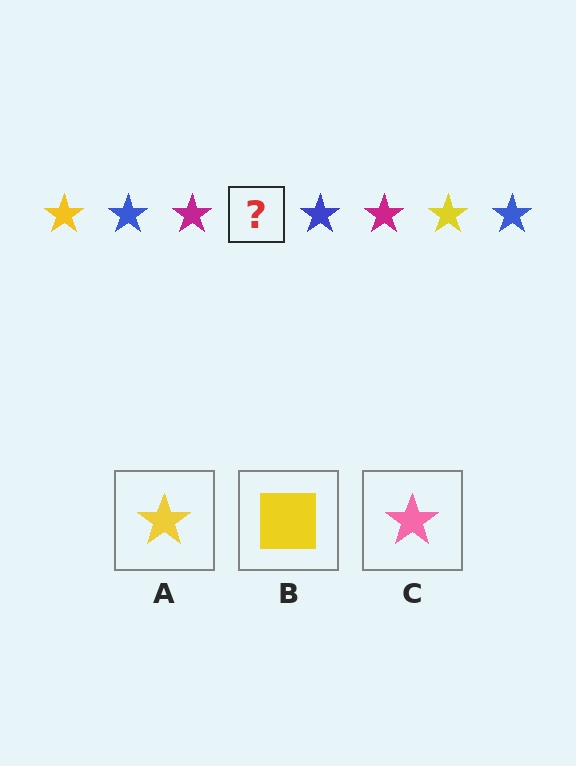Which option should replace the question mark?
Option A.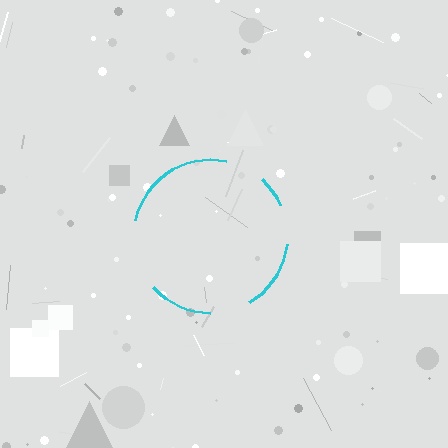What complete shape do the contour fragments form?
The contour fragments form a circle.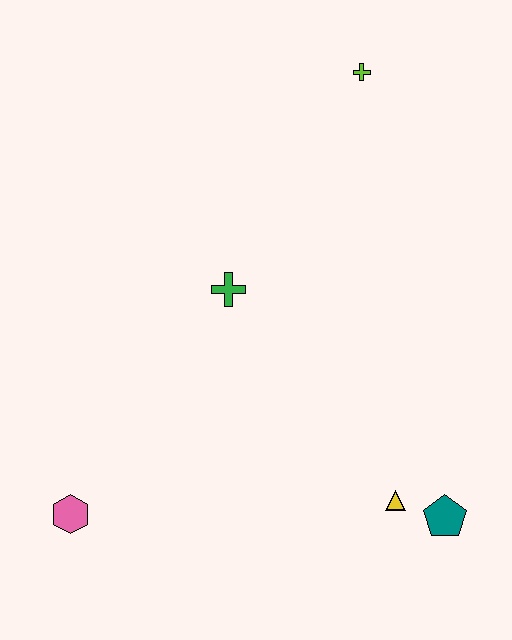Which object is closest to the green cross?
The lime cross is closest to the green cross.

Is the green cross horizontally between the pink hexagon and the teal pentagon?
Yes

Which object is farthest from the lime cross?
The pink hexagon is farthest from the lime cross.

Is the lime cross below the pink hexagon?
No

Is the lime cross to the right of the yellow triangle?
No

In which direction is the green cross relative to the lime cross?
The green cross is below the lime cross.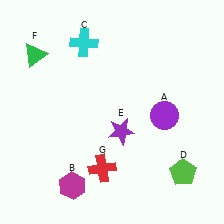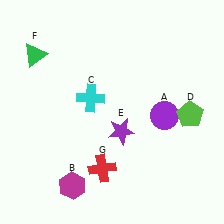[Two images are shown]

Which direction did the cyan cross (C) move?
The cyan cross (C) moved down.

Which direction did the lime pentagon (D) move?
The lime pentagon (D) moved up.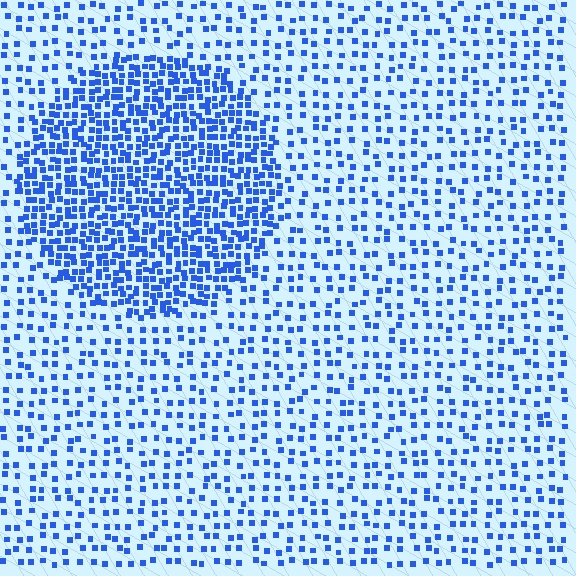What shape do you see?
I see a circle.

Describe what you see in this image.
The image contains small blue elements arranged at two different densities. A circle-shaped region is visible where the elements are more densely packed than the surrounding area.